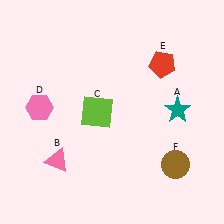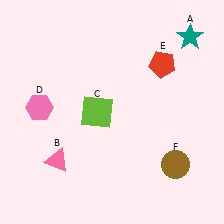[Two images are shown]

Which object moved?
The teal star (A) moved up.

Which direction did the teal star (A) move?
The teal star (A) moved up.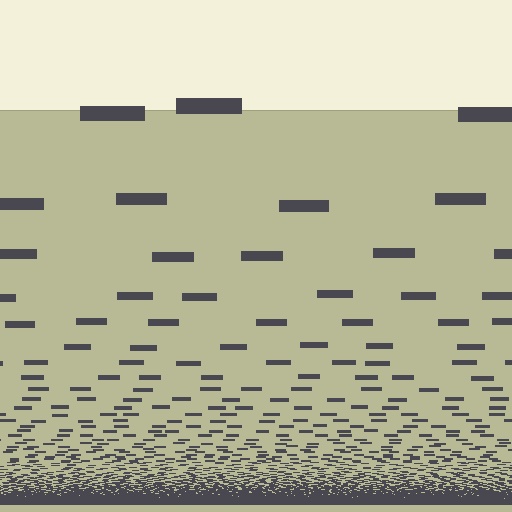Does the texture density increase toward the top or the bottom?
Density increases toward the bottom.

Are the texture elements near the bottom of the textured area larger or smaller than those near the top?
Smaller. The gradient is inverted — elements near the bottom are smaller and denser.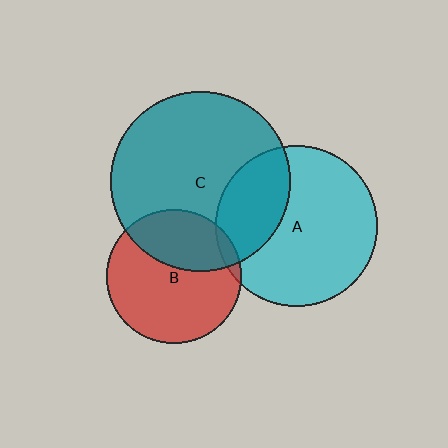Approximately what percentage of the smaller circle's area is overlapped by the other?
Approximately 35%.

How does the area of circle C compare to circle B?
Approximately 1.8 times.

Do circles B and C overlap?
Yes.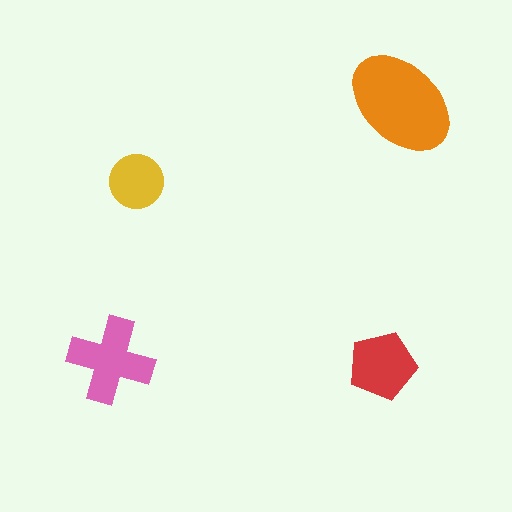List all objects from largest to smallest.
The orange ellipse, the pink cross, the red pentagon, the yellow circle.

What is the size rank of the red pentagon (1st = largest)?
3rd.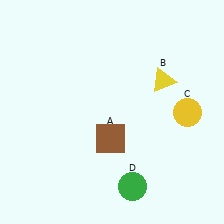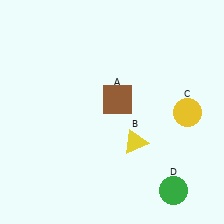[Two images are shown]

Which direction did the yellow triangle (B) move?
The yellow triangle (B) moved down.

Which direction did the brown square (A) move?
The brown square (A) moved up.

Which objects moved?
The objects that moved are: the brown square (A), the yellow triangle (B), the green circle (D).